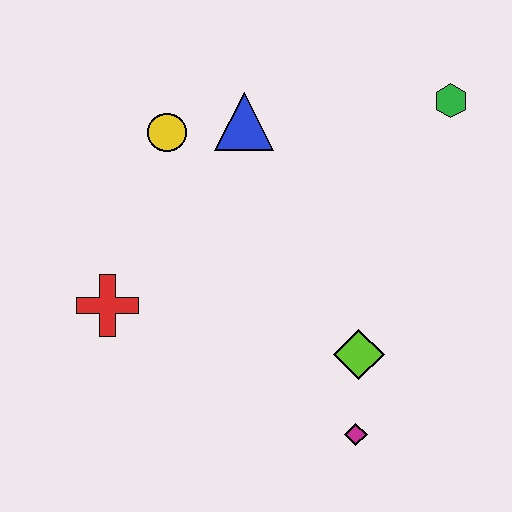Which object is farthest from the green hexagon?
The red cross is farthest from the green hexagon.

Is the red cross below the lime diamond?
No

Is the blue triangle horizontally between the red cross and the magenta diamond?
Yes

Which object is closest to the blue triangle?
The yellow circle is closest to the blue triangle.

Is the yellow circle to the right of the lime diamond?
No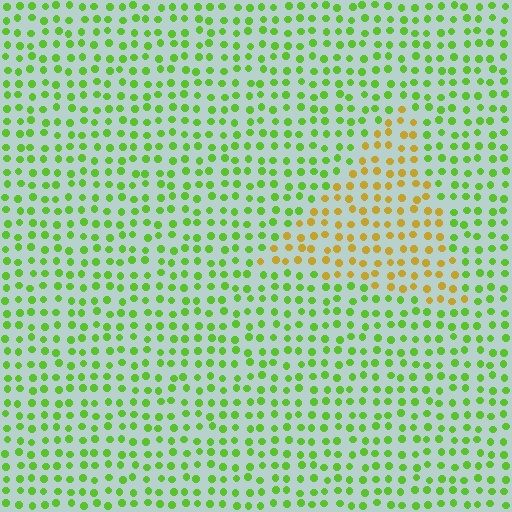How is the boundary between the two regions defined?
The boundary is defined purely by a slight shift in hue (about 55 degrees). Spacing, size, and orientation are identical on both sides.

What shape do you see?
I see a triangle.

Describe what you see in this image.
The image is filled with small lime elements in a uniform arrangement. A triangle-shaped region is visible where the elements are tinted to a slightly different hue, forming a subtle color boundary.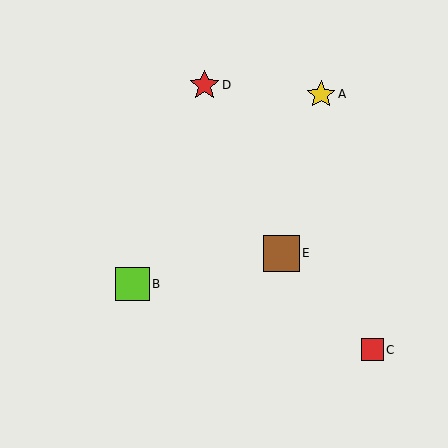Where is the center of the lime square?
The center of the lime square is at (133, 284).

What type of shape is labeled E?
Shape E is a brown square.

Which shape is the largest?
The brown square (labeled E) is the largest.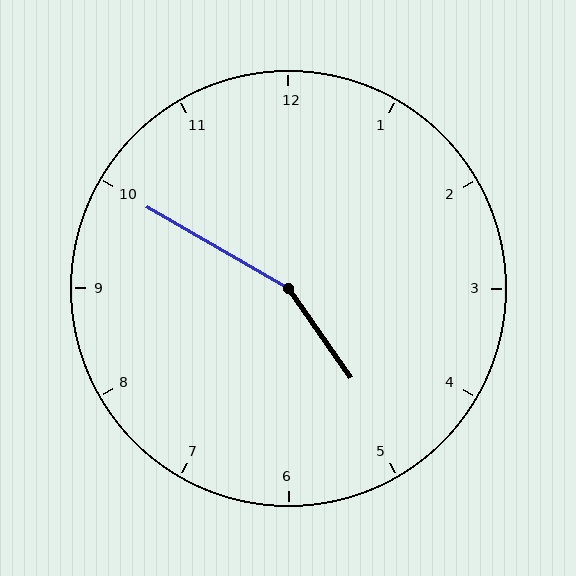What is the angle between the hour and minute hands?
Approximately 155 degrees.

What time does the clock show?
4:50.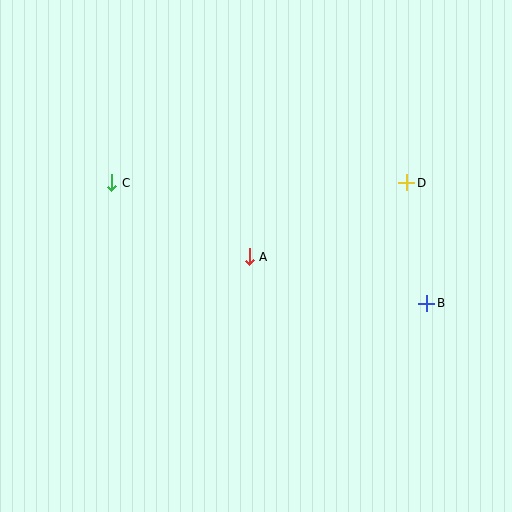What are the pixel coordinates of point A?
Point A is at (249, 257).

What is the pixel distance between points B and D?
The distance between B and D is 122 pixels.